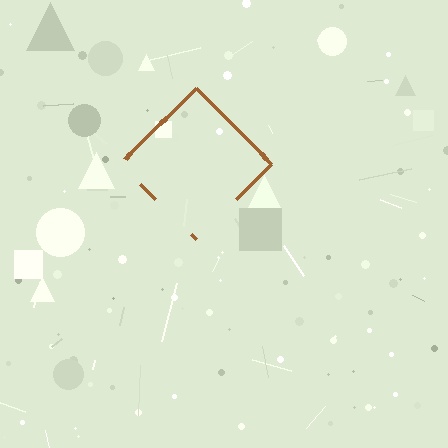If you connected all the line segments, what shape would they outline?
They would outline a diamond.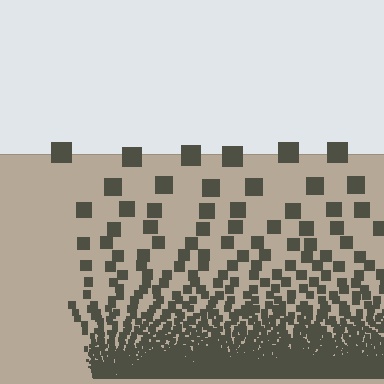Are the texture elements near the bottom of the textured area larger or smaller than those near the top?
Smaller. The gradient is inverted — elements near the bottom are smaller and denser.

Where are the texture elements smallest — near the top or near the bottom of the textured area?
Near the bottom.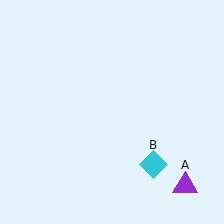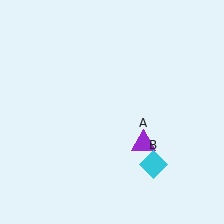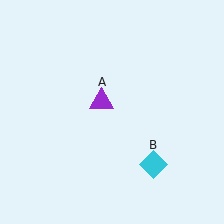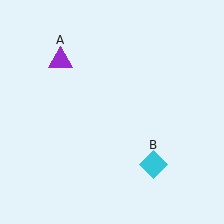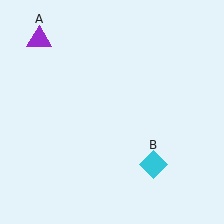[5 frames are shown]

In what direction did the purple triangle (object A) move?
The purple triangle (object A) moved up and to the left.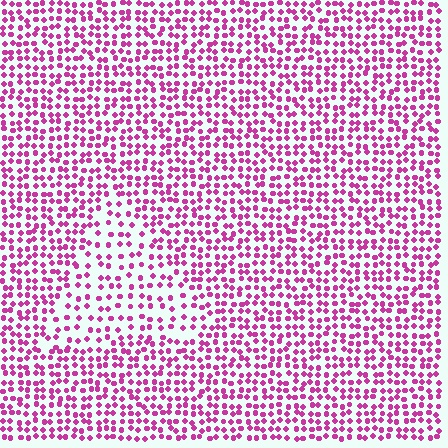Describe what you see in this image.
The image contains small magenta elements arranged at two different densities. A triangle-shaped region is visible where the elements are less densely packed than the surrounding area.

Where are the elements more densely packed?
The elements are more densely packed outside the triangle boundary.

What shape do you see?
I see a triangle.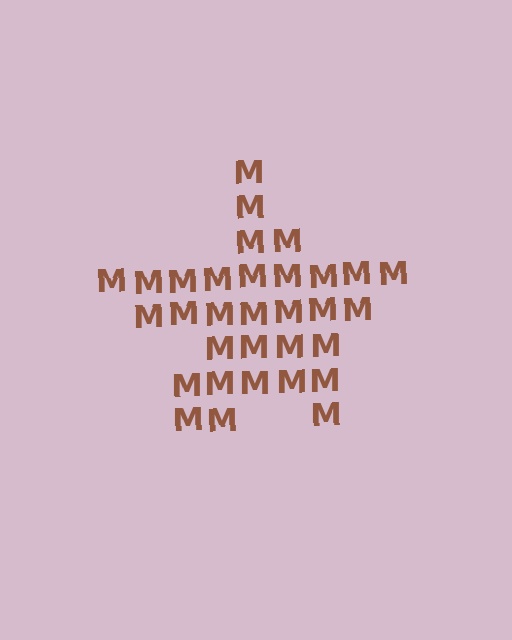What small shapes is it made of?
It is made of small letter M's.